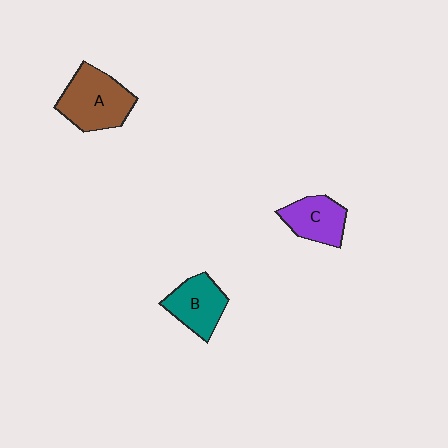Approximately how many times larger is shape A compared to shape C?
Approximately 1.5 times.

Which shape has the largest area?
Shape A (brown).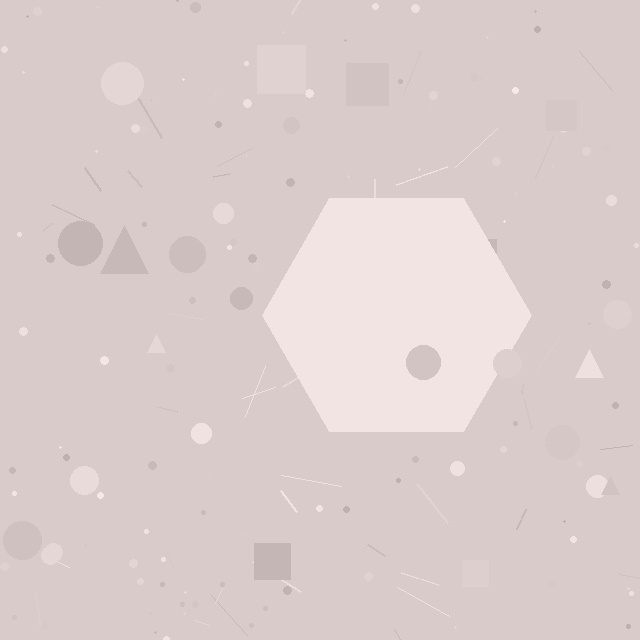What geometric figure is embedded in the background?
A hexagon is embedded in the background.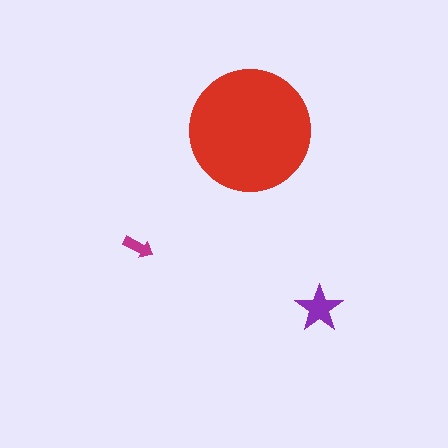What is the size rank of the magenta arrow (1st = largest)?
3rd.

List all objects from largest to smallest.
The red circle, the purple star, the magenta arrow.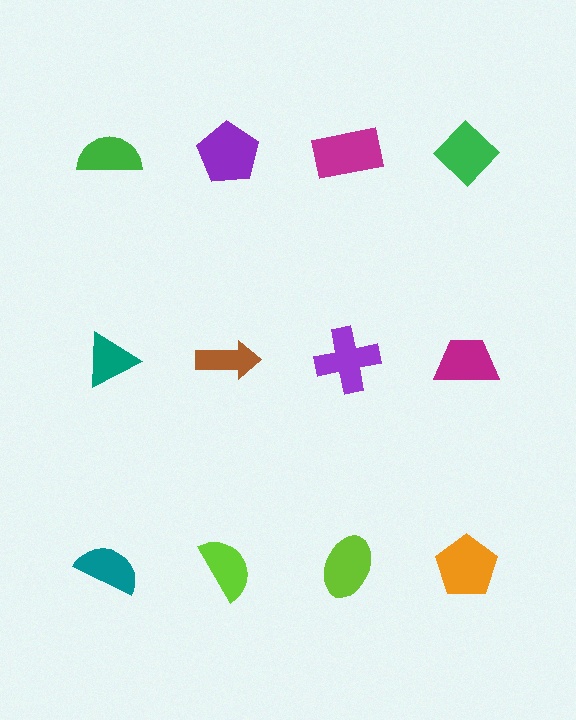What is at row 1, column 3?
A magenta rectangle.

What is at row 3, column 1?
A teal semicircle.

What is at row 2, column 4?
A magenta trapezoid.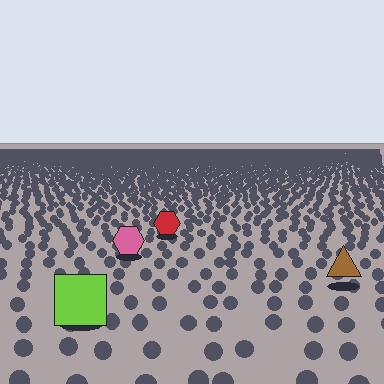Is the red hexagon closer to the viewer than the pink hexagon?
No. The pink hexagon is closer — you can tell from the texture gradient: the ground texture is coarser near it.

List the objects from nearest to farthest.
From nearest to farthest: the lime square, the brown triangle, the pink hexagon, the red hexagon.